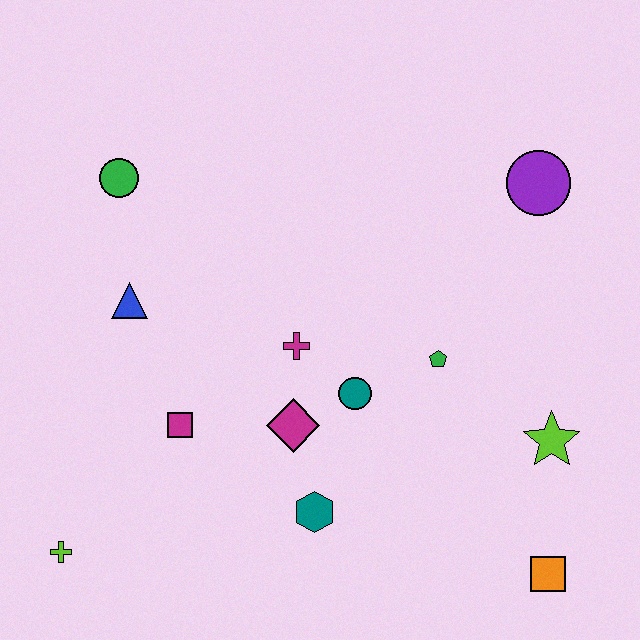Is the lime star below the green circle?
Yes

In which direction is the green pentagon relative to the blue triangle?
The green pentagon is to the right of the blue triangle.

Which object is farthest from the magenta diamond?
The purple circle is farthest from the magenta diamond.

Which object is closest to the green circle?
The blue triangle is closest to the green circle.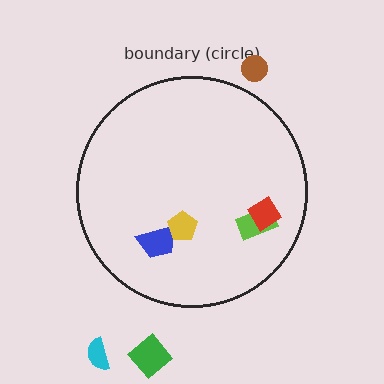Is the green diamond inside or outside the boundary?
Outside.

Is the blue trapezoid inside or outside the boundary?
Inside.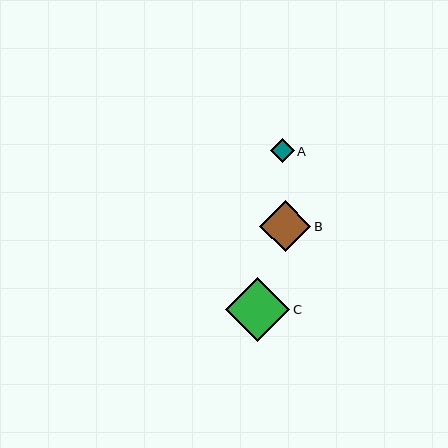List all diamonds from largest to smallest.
From largest to smallest: C, B, A.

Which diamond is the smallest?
Diamond A is the smallest with a size of approximately 24 pixels.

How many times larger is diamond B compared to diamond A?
Diamond B is approximately 2.1 times the size of diamond A.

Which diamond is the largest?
Diamond C is the largest with a size of approximately 64 pixels.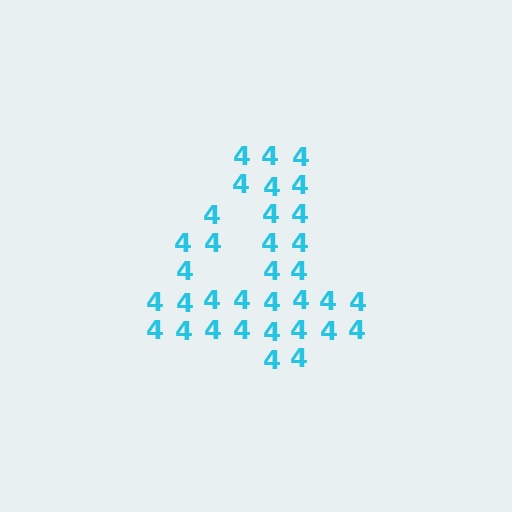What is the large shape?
The large shape is the digit 4.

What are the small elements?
The small elements are digit 4's.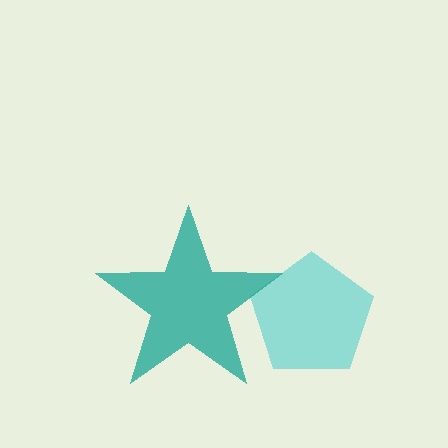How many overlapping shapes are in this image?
There are 2 overlapping shapes in the image.